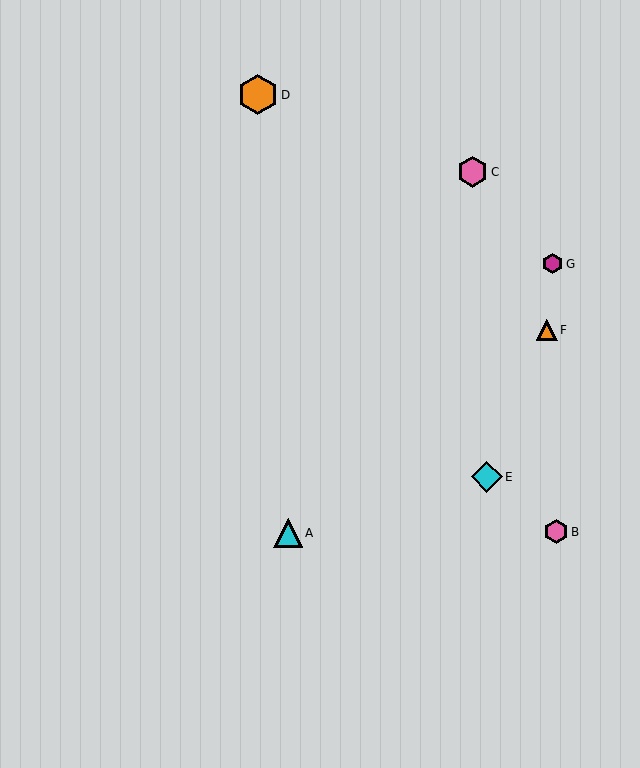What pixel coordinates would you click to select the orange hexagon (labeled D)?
Click at (258, 95) to select the orange hexagon D.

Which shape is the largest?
The orange hexagon (labeled D) is the largest.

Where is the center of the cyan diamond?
The center of the cyan diamond is at (487, 477).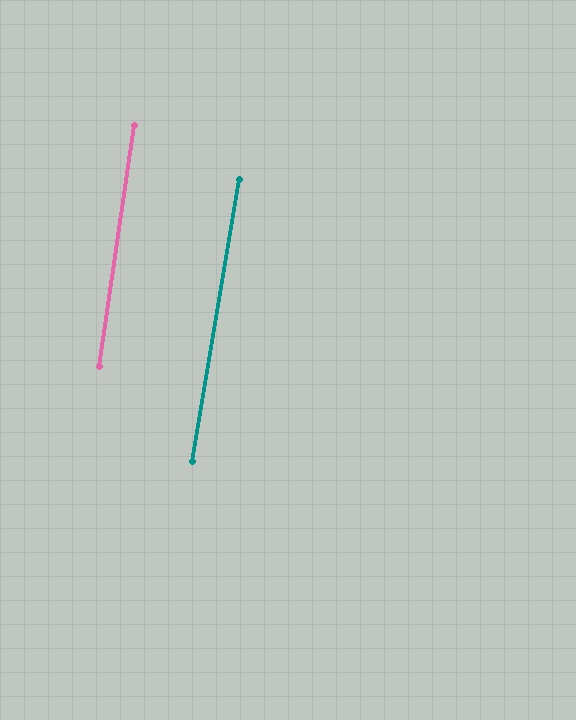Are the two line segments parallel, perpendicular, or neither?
Parallel — their directions differ by only 1.4°.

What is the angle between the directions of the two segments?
Approximately 1 degree.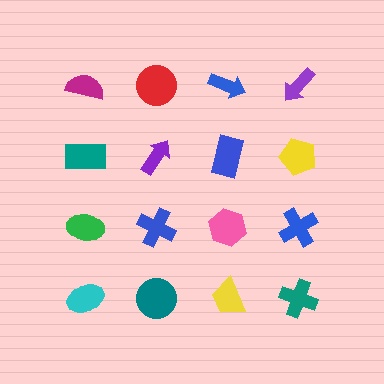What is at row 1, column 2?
A red circle.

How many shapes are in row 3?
4 shapes.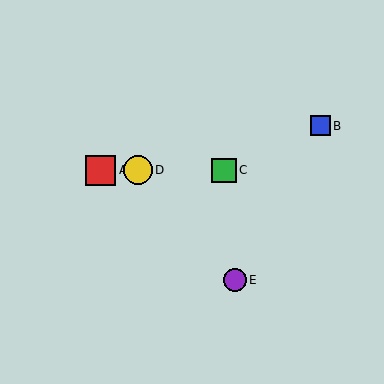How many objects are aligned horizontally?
3 objects (A, C, D) are aligned horizontally.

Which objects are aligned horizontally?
Objects A, C, D are aligned horizontally.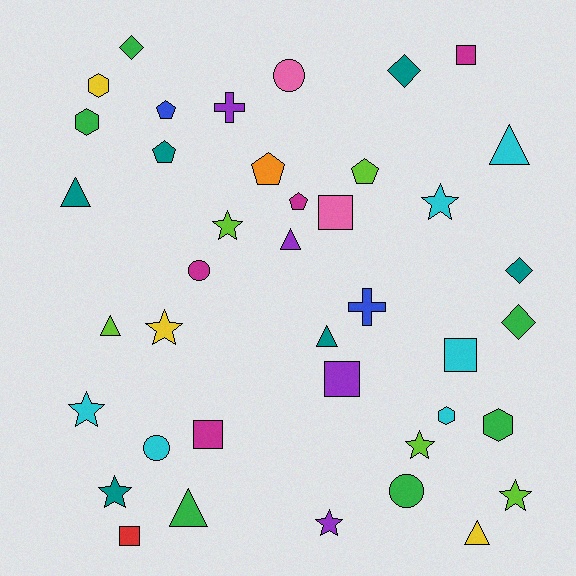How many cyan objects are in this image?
There are 6 cyan objects.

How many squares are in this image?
There are 6 squares.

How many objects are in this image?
There are 40 objects.